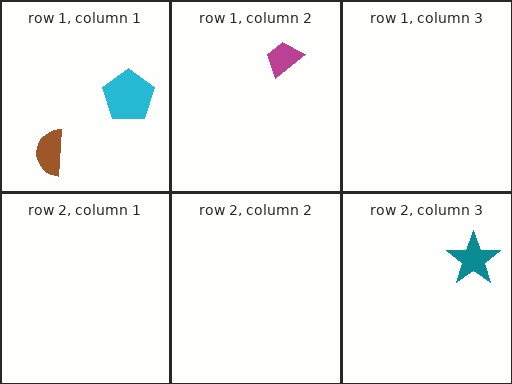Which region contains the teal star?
The row 2, column 3 region.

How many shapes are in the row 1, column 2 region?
1.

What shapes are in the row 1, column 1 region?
The brown semicircle, the cyan pentagon.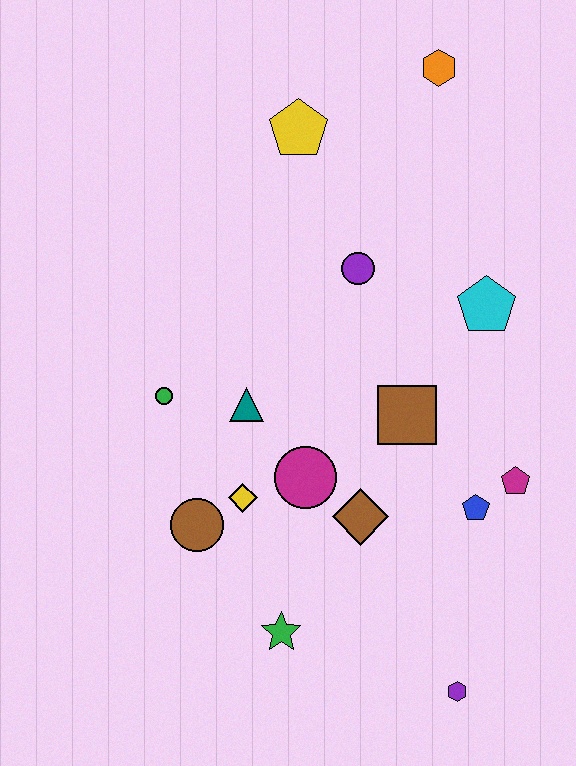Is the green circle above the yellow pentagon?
No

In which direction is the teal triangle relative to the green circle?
The teal triangle is to the right of the green circle.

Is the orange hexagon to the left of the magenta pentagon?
Yes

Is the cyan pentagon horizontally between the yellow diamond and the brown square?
No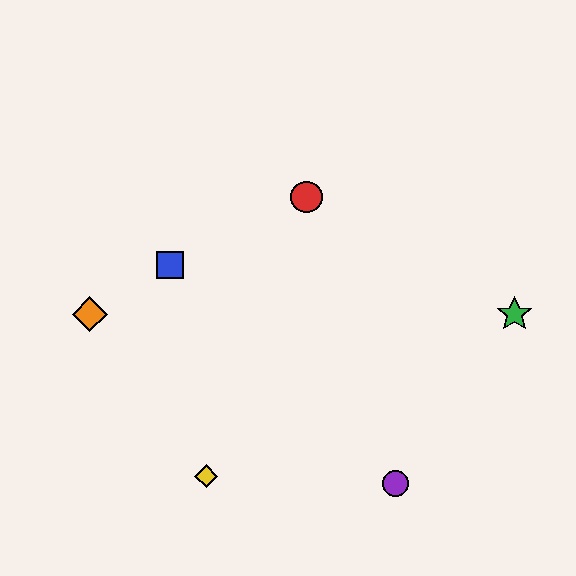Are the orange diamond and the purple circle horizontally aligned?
No, the orange diamond is at y≈314 and the purple circle is at y≈483.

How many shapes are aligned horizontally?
2 shapes (the green star, the orange diamond) are aligned horizontally.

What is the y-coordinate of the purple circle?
The purple circle is at y≈483.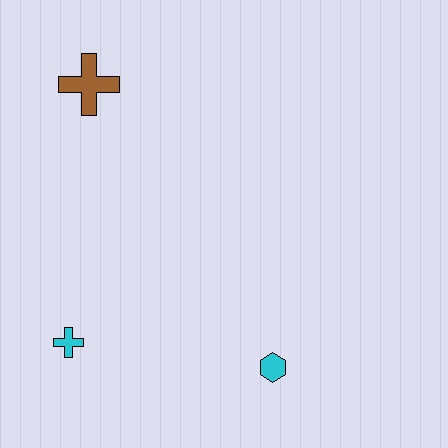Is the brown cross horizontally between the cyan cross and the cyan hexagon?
Yes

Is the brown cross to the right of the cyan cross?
Yes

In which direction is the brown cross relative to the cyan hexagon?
The brown cross is above the cyan hexagon.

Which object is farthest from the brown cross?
The cyan hexagon is farthest from the brown cross.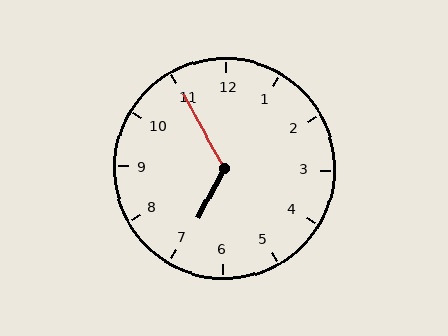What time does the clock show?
6:55.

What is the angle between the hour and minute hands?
Approximately 122 degrees.